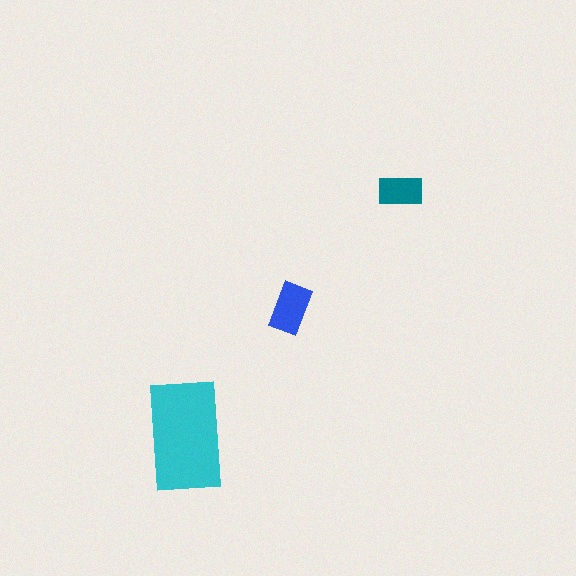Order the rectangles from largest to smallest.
the cyan one, the blue one, the teal one.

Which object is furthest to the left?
The cyan rectangle is leftmost.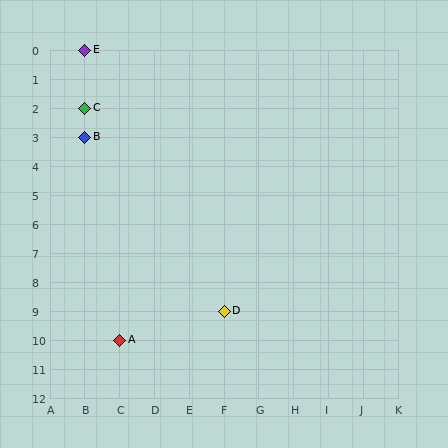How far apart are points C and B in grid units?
Points C and B are 1 row apart.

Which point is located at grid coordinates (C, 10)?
Point A is at (C, 10).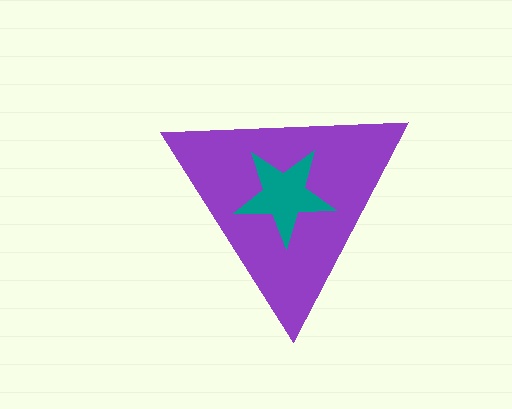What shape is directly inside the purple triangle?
The teal star.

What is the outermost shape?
The purple triangle.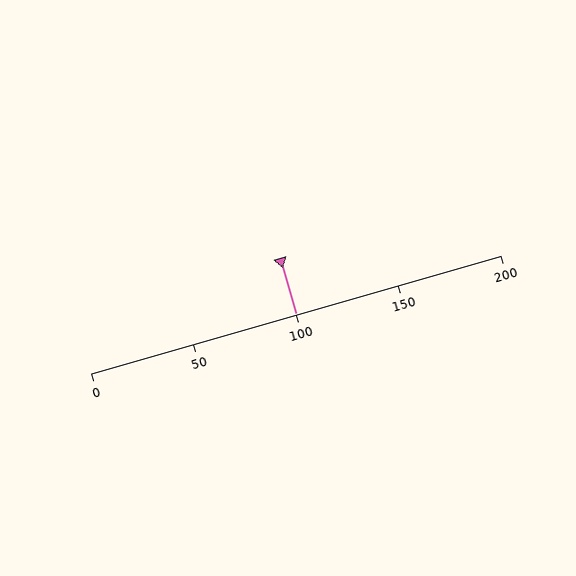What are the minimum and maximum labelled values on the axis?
The axis runs from 0 to 200.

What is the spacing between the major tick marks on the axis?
The major ticks are spaced 50 apart.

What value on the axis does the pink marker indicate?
The marker indicates approximately 100.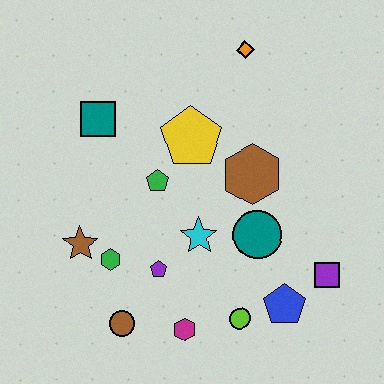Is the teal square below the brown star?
No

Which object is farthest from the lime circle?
The orange diamond is farthest from the lime circle.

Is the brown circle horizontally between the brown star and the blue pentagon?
Yes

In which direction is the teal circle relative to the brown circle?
The teal circle is to the right of the brown circle.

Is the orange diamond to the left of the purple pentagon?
No